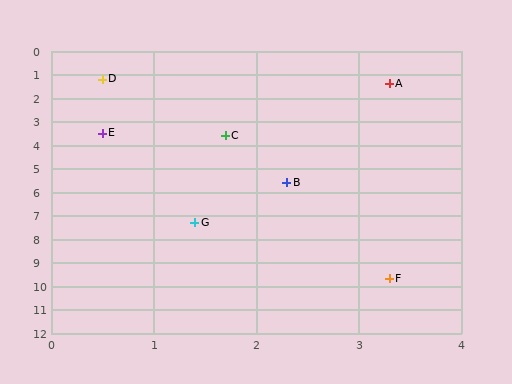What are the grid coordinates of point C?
Point C is at approximately (1.7, 3.6).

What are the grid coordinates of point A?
Point A is at approximately (3.3, 1.4).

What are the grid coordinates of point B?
Point B is at approximately (2.3, 5.6).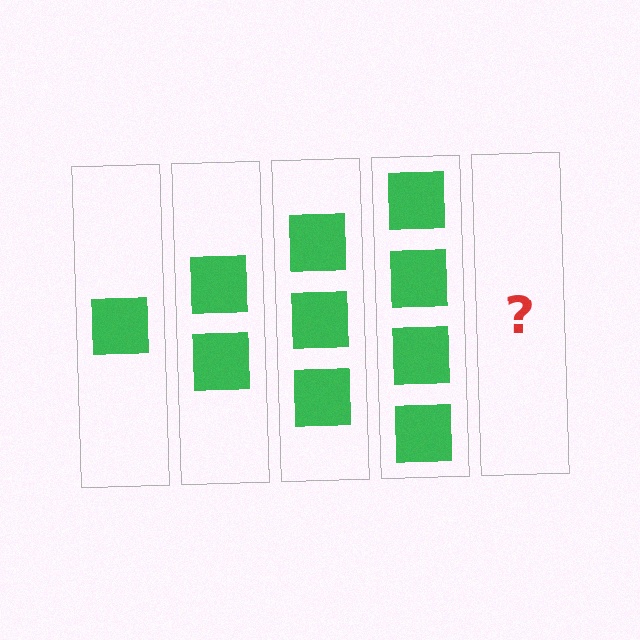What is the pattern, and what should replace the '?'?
The pattern is that each step adds one more square. The '?' should be 5 squares.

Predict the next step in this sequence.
The next step is 5 squares.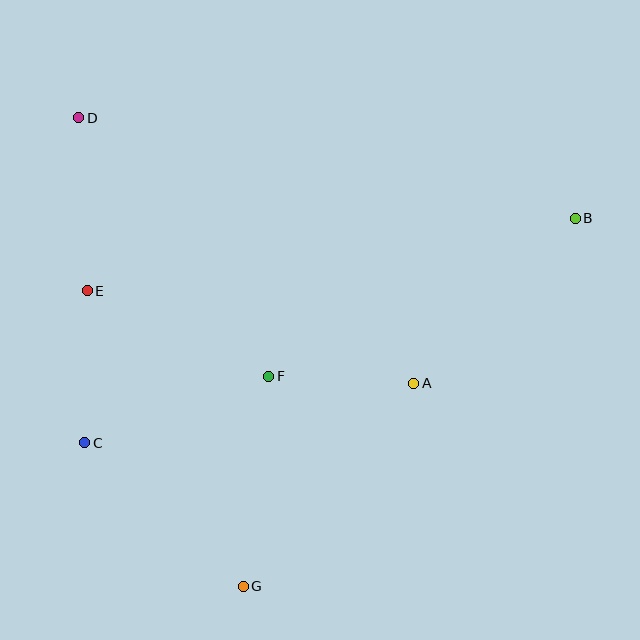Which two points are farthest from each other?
Points B and C are farthest from each other.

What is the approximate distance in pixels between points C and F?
The distance between C and F is approximately 196 pixels.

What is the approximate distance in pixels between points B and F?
The distance between B and F is approximately 345 pixels.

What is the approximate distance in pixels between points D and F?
The distance between D and F is approximately 321 pixels.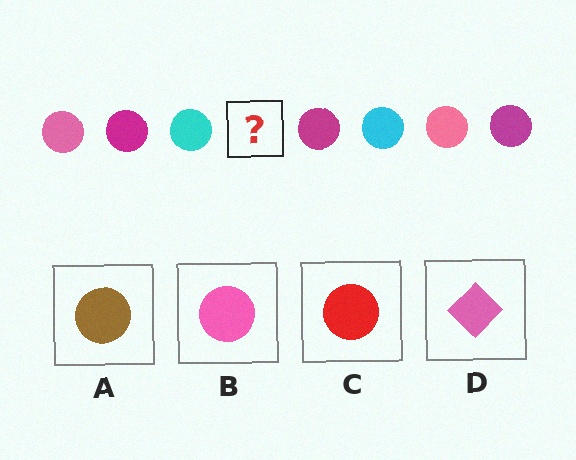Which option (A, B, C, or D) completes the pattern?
B.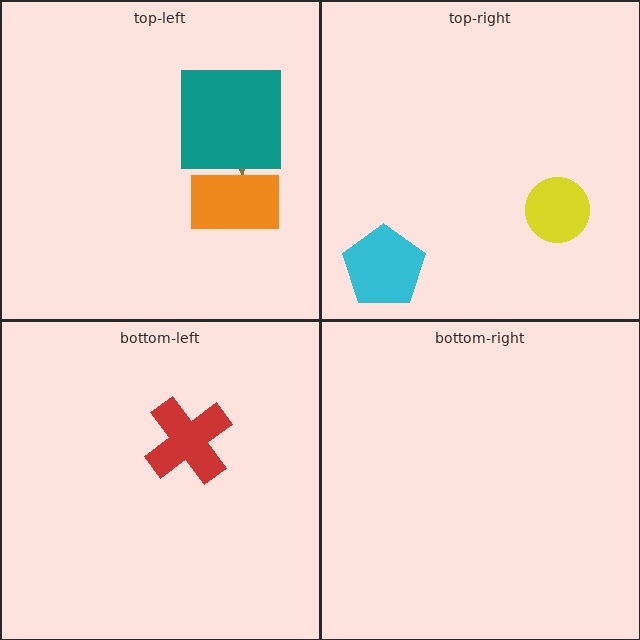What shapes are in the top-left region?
The brown star, the orange rectangle, the teal square.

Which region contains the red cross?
The bottom-left region.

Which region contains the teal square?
The top-left region.